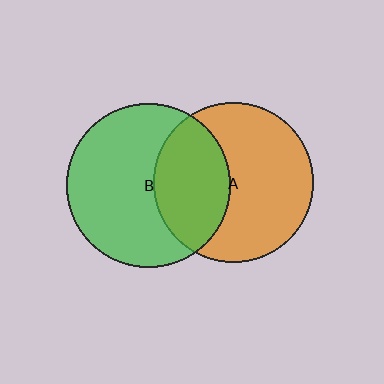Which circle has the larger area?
Circle B (green).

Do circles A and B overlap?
Yes.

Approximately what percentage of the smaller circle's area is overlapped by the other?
Approximately 40%.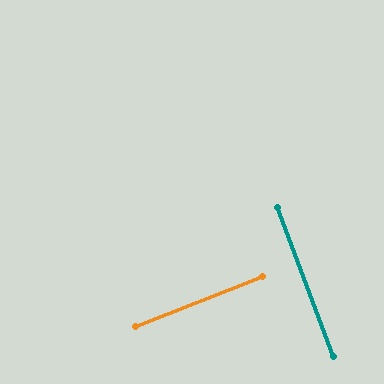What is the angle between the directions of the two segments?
Approximately 89 degrees.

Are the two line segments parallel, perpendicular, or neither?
Perpendicular — they meet at approximately 89°.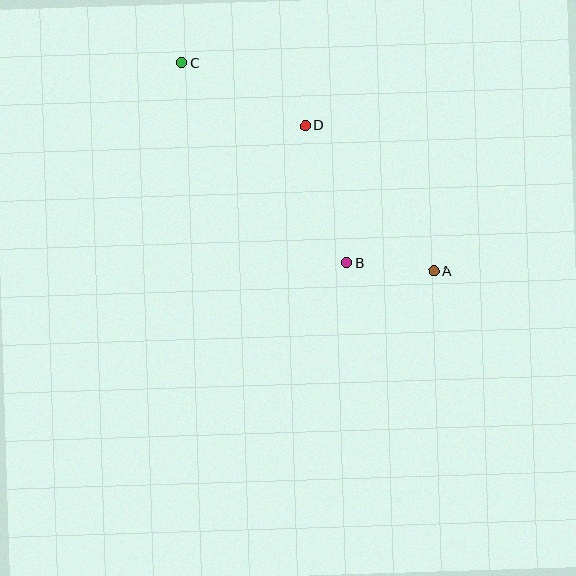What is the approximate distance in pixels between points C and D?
The distance between C and D is approximately 138 pixels.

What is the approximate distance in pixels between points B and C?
The distance between B and C is approximately 259 pixels.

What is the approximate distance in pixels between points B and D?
The distance between B and D is approximately 143 pixels.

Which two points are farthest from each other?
Points A and C are farthest from each other.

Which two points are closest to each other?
Points A and B are closest to each other.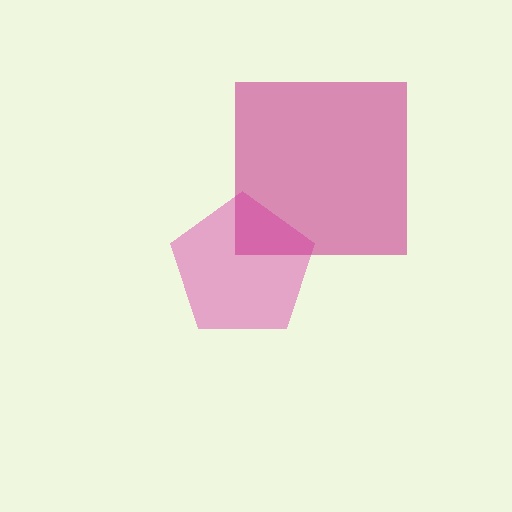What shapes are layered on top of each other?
The layered shapes are: a pink pentagon, a magenta square.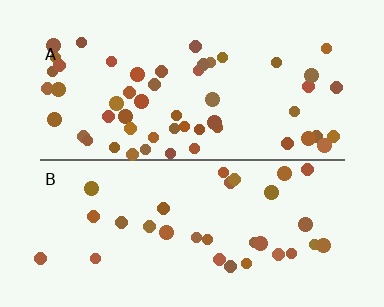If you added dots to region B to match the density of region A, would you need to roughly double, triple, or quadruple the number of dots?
Approximately double.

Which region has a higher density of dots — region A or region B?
A (the top).